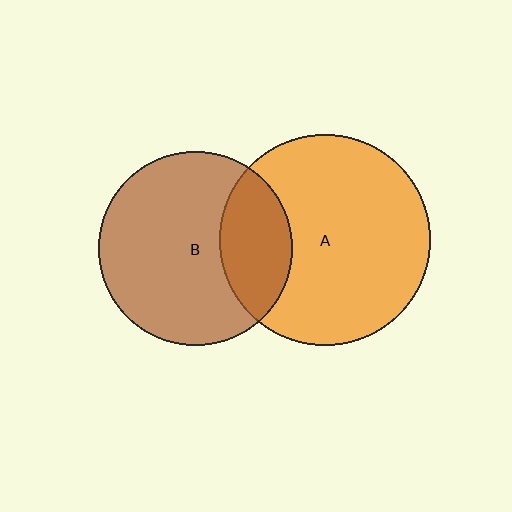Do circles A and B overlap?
Yes.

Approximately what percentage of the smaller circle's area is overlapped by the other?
Approximately 25%.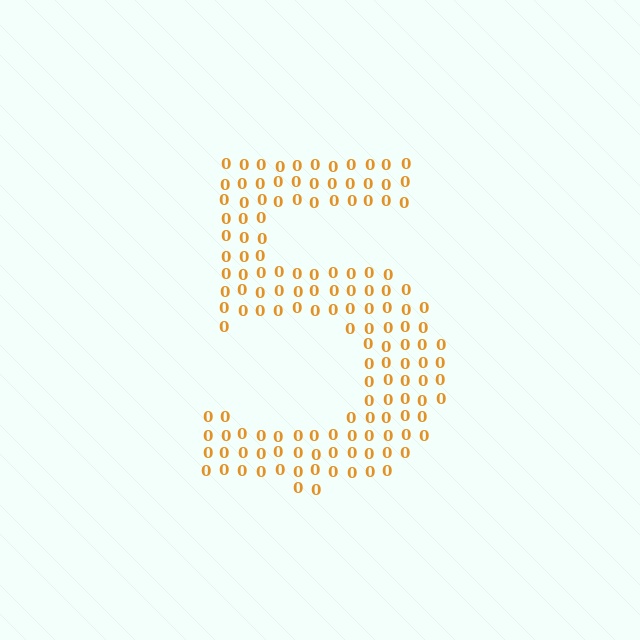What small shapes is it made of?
It is made of small digit 0's.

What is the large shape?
The large shape is the digit 5.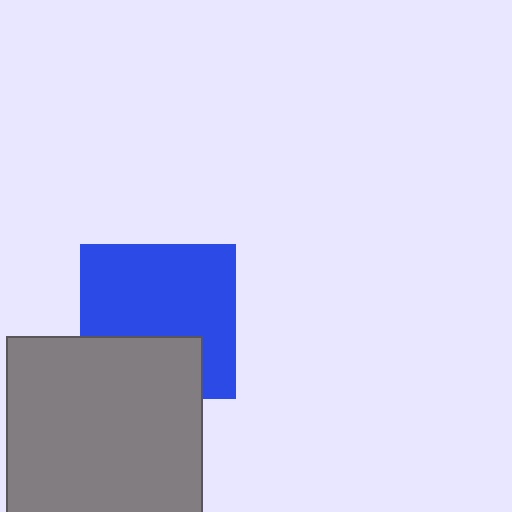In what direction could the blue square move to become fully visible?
The blue square could move up. That would shift it out from behind the gray square entirely.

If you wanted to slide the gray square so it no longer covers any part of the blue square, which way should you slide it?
Slide it down — that is the most direct way to separate the two shapes.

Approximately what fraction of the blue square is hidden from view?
Roughly 33% of the blue square is hidden behind the gray square.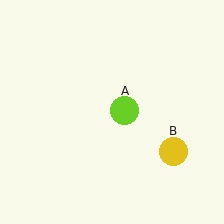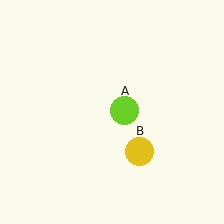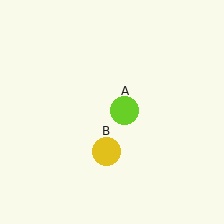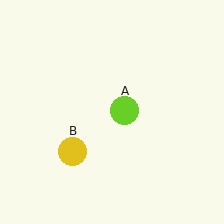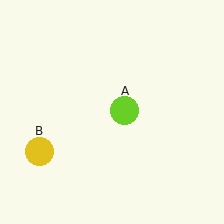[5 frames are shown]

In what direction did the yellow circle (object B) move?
The yellow circle (object B) moved left.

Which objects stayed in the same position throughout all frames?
Lime circle (object A) remained stationary.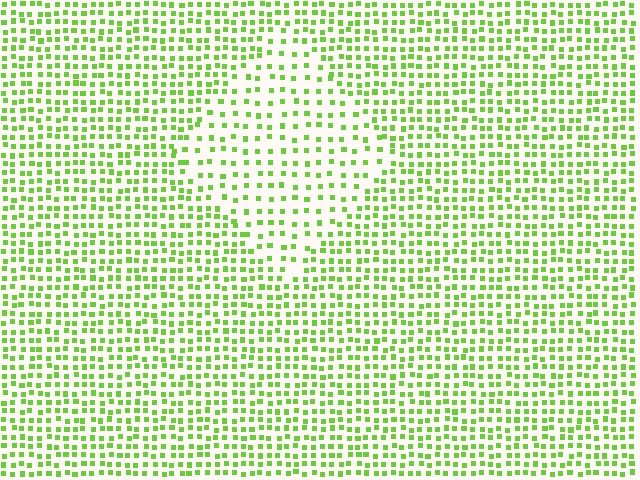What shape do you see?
I see a diamond.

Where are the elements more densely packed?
The elements are more densely packed outside the diamond boundary.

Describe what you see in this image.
The image contains small lime elements arranged at two different densities. A diamond-shaped region is visible where the elements are less densely packed than the surrounding area.